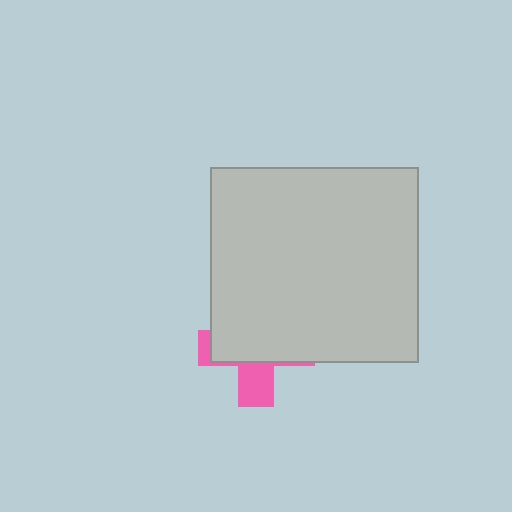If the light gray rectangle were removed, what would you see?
You would see the complete pink cross.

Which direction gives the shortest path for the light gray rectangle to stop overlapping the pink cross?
Moving up gives the shortest separation.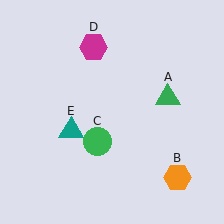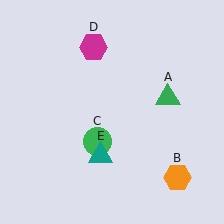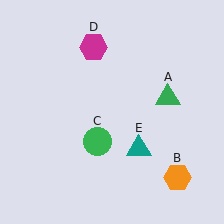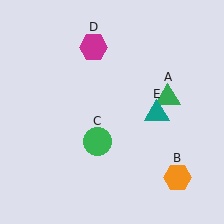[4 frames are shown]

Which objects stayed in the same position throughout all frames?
Green triangle (object A) and orange hexagon (object B) and green circle (object C) and magenta hexagon (object D) remained stationary.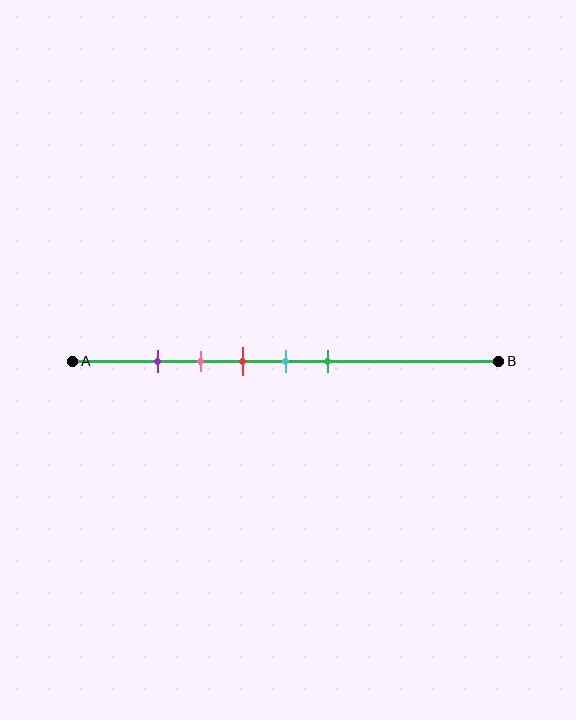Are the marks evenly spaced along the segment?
Yes, the marks are approximately evenly spaced.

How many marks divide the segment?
There are 5 marks dividing the segment.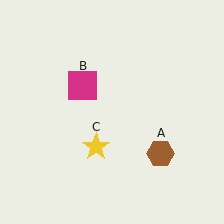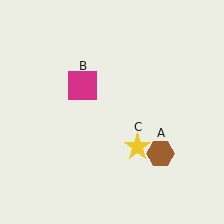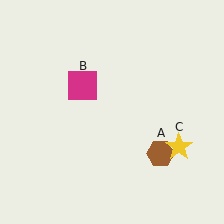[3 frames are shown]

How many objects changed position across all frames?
1 object changed position: yellow star (object C).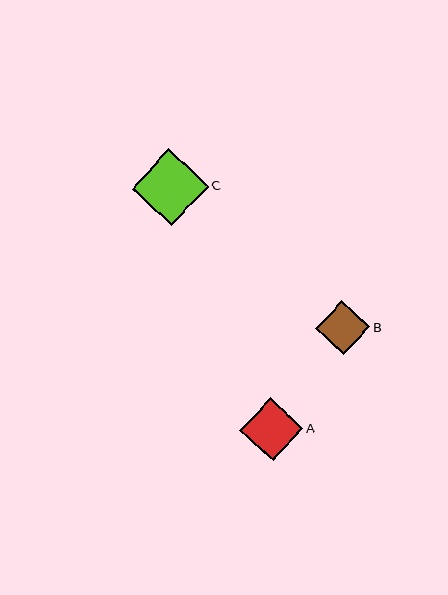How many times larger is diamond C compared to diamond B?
Diamond C is approximately 1.4 times the size of diamond B.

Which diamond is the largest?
Diamond C is the largest with a size of approximately 77 pixels.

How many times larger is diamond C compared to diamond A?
Diamond C is approximately 1.2 times the size of diamond A.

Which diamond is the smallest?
Diamond B is the smallest with a size of approximately 55 pixels.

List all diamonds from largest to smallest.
From largest to smallest: C, A, B.